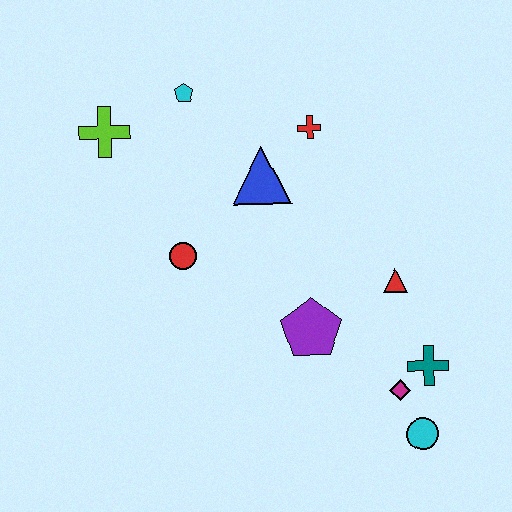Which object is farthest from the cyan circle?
The lime cross is farthest from the cyan circle.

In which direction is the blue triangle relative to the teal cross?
The blue triangle is above the teal cross.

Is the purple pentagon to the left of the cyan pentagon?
No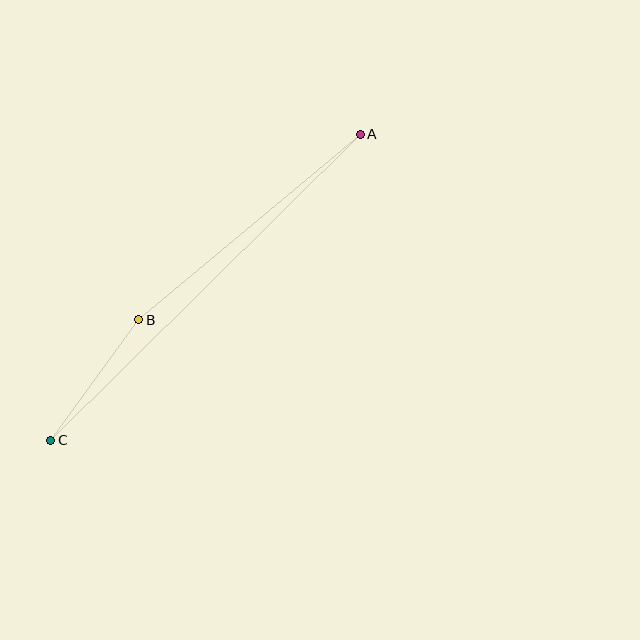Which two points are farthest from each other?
Points A and C are farthest from each other.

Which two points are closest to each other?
Points B and C are closest to each other.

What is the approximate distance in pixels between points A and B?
The distance between A and B is approximately 289 pixels.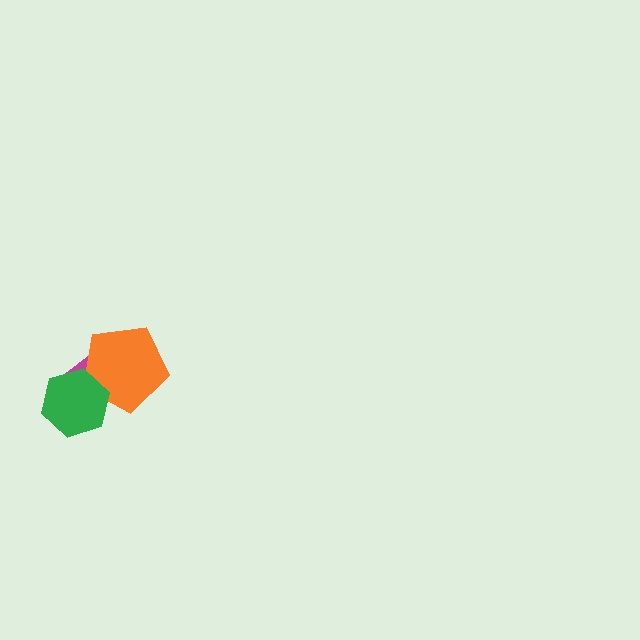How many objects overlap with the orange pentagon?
2 objects overlap with the orange pentagon.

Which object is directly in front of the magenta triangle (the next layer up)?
The orange pentagon is directly in front of the magenta triangle.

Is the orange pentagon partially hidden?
Yes, it is partially covered by another shape.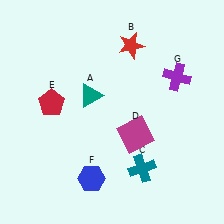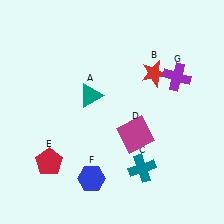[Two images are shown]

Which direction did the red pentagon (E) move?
The red pentagon (E) moved down.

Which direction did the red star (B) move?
The red star (B) moved down.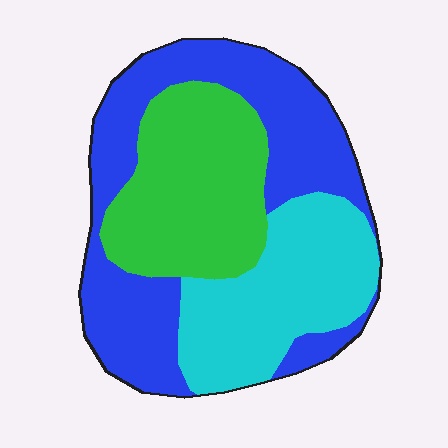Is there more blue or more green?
Blue.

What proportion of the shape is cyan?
Cyan covers around 30% of the shape.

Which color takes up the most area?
Blue, at roughly 40%.